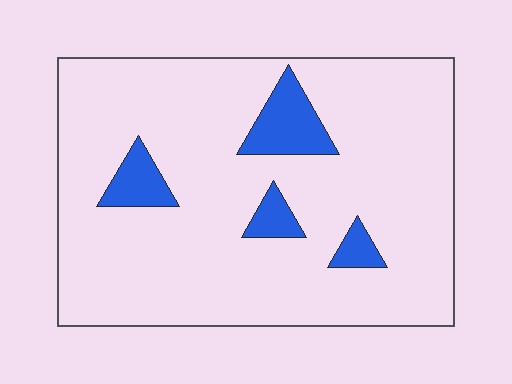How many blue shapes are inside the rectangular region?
4.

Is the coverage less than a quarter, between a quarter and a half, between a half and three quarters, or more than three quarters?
Less than a quarter.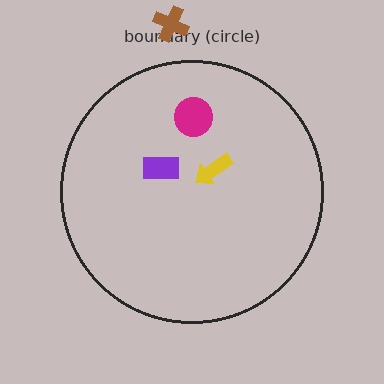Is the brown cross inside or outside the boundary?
Outside.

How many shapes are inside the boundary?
3 inside, 1 outside.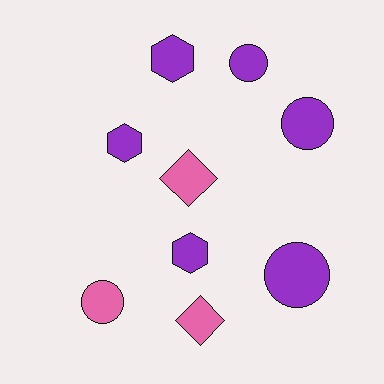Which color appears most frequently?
Purple, with 6 objects.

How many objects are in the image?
There are 9 objects.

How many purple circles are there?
There are 3 purple circles.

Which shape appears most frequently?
Circle, with 4 objects.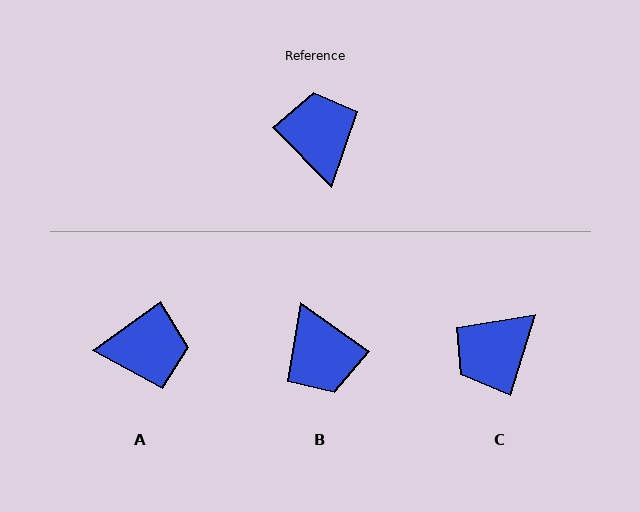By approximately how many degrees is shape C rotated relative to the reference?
Approximately 118 degrees counter-clockwise.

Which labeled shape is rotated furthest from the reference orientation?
B, about 170 degrees away.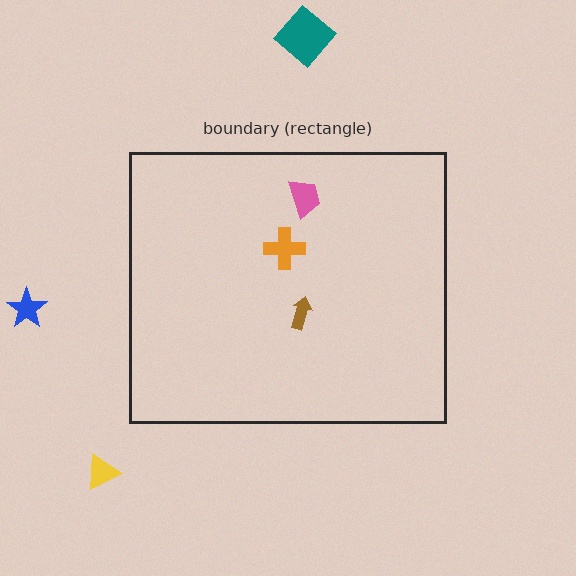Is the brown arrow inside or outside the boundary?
Inside.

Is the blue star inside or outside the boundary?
Outside.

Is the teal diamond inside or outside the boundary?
Outside.